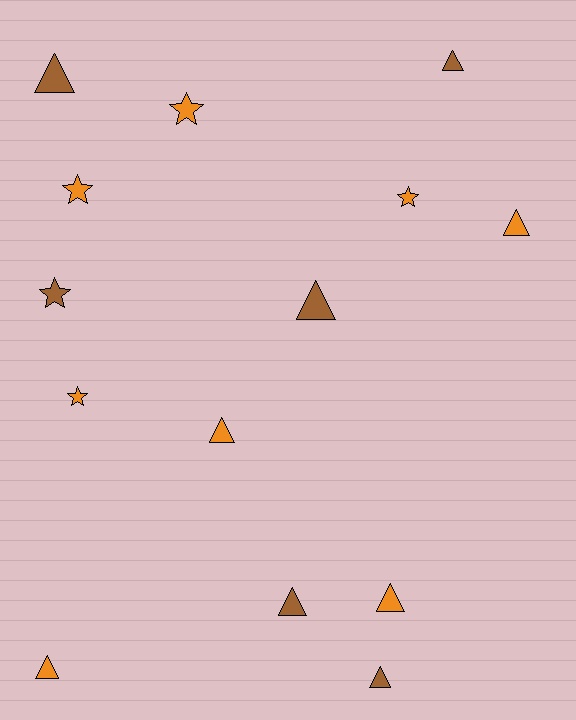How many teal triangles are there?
There are no teal triangles.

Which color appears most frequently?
Orange, with 8 objects.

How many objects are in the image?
There are 14 objects.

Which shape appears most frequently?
Triangle, with 9 objects.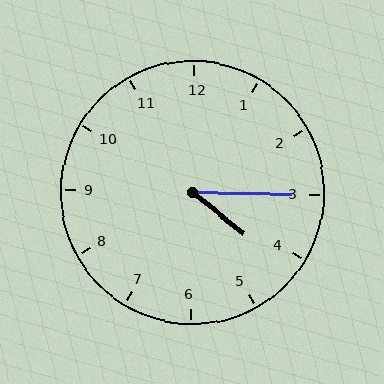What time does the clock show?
4:15.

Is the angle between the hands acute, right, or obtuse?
It is acute.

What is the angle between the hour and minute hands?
Approximately 38 degrees.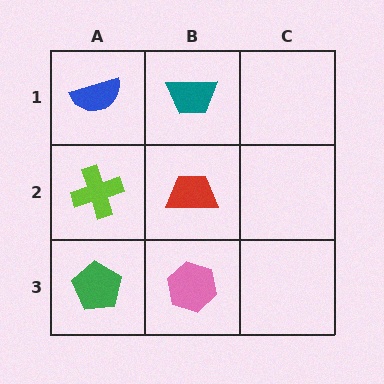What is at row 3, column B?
A pink hexagon.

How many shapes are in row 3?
2 shapes.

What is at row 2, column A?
A lime cross.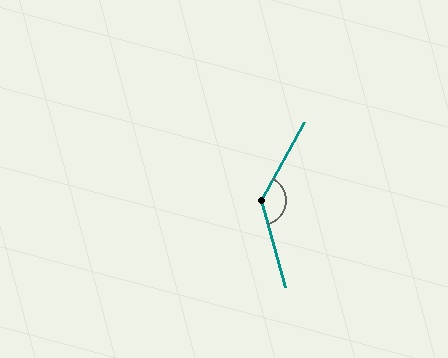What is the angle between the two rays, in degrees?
Approximately 135 degrees.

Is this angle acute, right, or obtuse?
It is obtuse.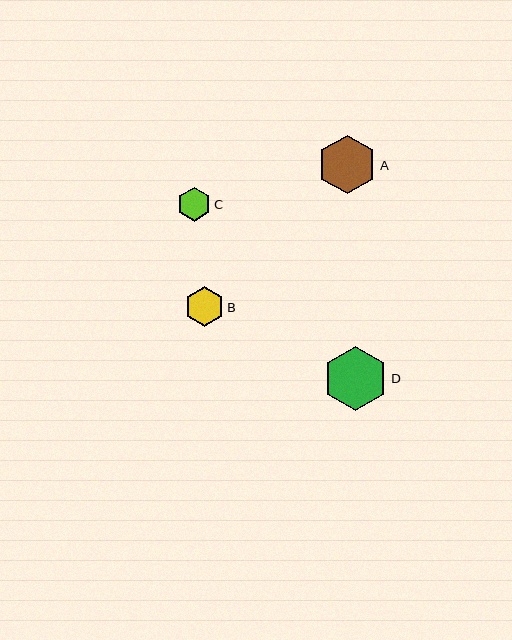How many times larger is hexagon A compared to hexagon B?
Hexagon A is approximately 1.5 times the size of hexagon B.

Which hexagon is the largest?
Hexagon D is the largest with a size of approximately 65 pixels.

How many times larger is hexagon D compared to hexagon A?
Hexagon D is approximately 1.1 times the size of hexagon A.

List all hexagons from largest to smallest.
From largest to smallest: D, A, B, C.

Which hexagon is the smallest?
Hexagon C is the smallest with a size of approximately 34 pixels.